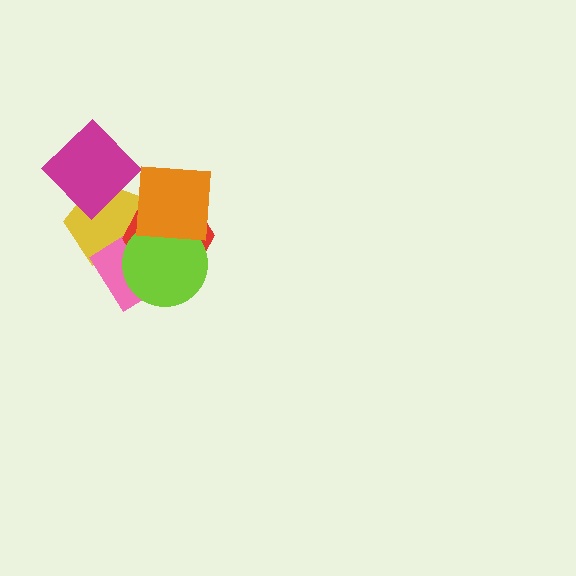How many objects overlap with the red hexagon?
4 objects overlap with the red hexagon.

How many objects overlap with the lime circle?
4 objects overlap with the lime circle.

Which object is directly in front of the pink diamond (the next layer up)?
The red hexagon is directly in front of the pink diamond.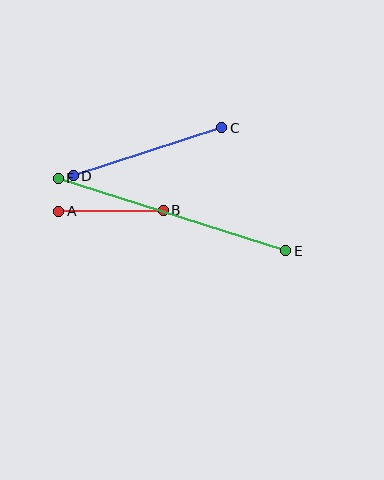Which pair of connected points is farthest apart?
Points E and F are farthest apart.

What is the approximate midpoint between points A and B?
The midpoint is at approximately (111, 211) pixels.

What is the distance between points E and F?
The distance is approximately 239 pixels.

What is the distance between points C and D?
The distance is approximately 156 pixels.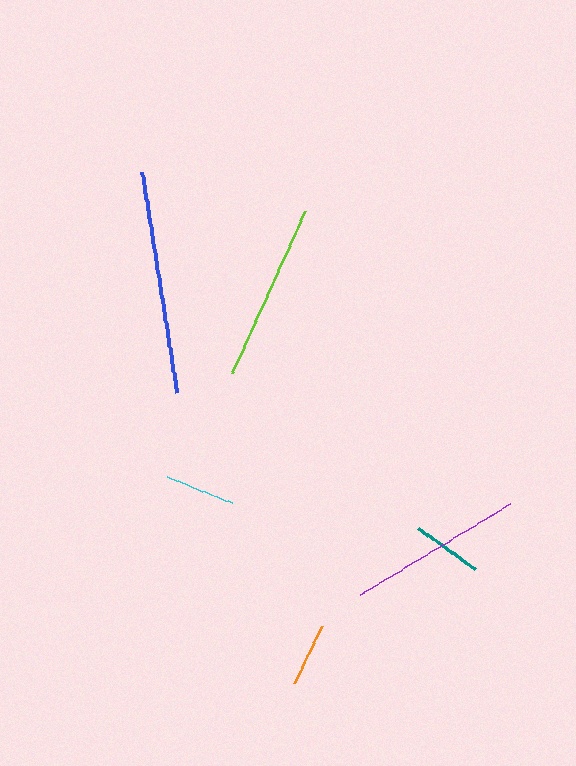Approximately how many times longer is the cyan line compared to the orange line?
The cyan line is approximately 1.1 times the length of the orange line.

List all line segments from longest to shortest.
From longest to shortest: blue, lime, purple, cyan, teal, orange.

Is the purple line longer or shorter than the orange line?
The purple line is longer than the orange line.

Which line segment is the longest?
The blue line is the longest at approximately 224 pixels.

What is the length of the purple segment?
The purple segment is approximately 176 pixels long.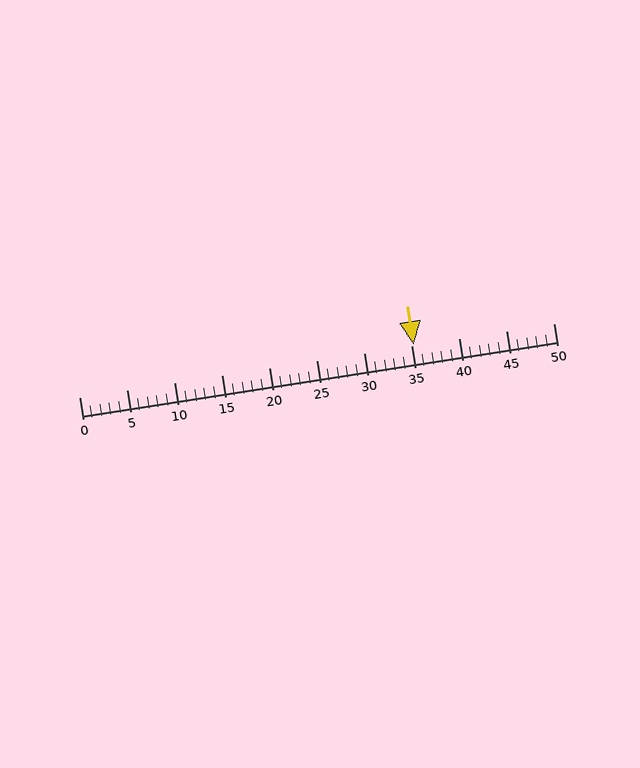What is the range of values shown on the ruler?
The ruler shows values from 0 to 50.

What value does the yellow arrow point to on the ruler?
The yellow arrow points to approximately 35.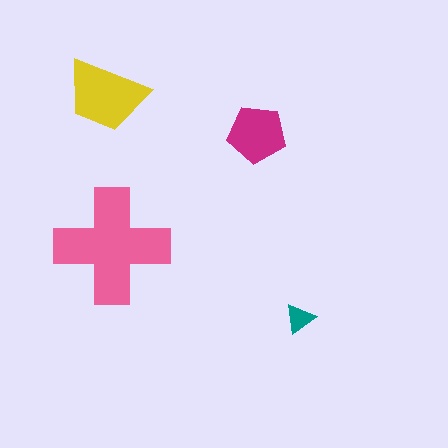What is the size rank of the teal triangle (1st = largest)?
4th.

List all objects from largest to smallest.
The pink cross, the yellow trapezoid, the magenta pentagon, the teal triangle.